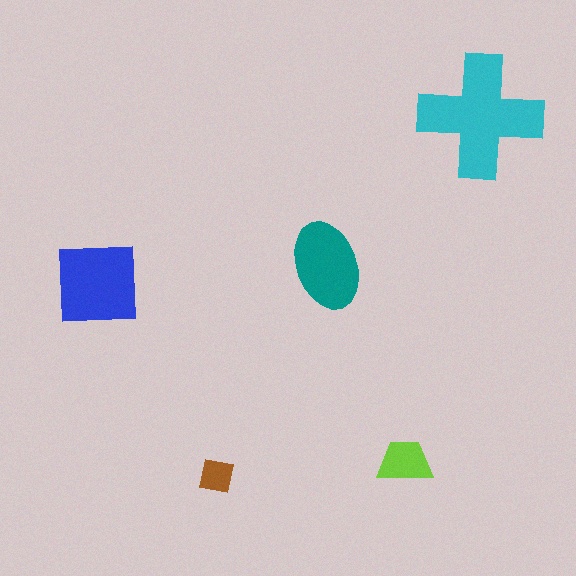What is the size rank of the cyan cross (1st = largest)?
1st.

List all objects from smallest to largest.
The brown square, the lime trapezoid, the teal ellipse, the blue square, the cyan cross.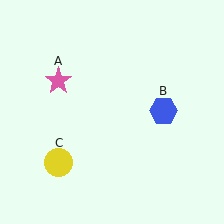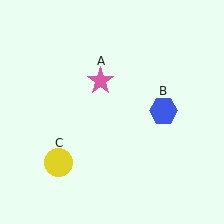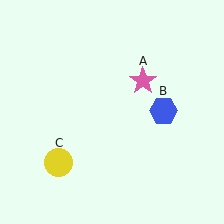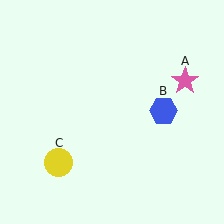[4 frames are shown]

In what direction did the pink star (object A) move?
The pink star (object A) moved right.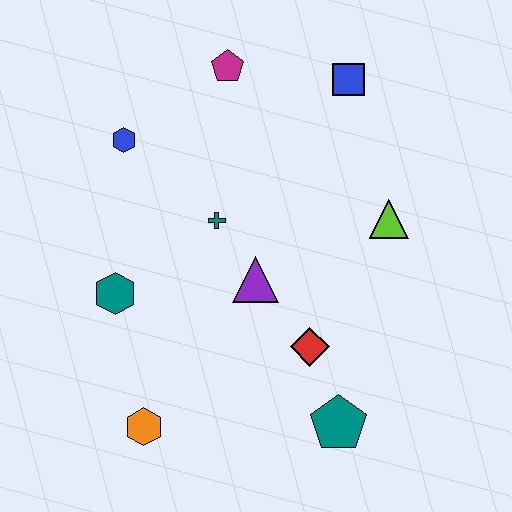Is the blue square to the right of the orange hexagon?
Yes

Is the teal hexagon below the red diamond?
No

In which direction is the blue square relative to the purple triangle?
The blue square is above the purple triangle.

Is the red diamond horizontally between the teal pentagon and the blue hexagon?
Yes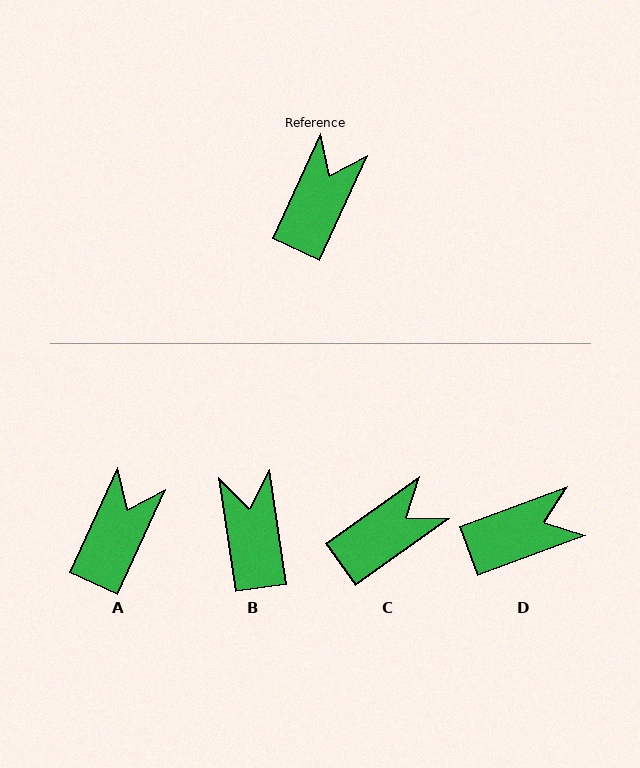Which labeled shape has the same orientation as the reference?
A.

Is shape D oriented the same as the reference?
No, it is off by about 45 degrees.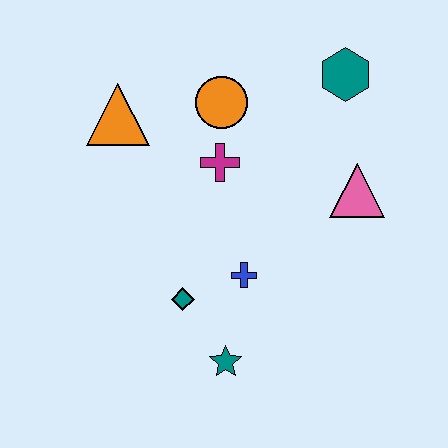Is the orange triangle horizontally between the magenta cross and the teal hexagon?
No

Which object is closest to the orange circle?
The magenta cross is closest to the orange circle.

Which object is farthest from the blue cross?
The teal hexagon is farthest from the blue cross.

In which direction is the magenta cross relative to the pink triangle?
The magenta cross is to the left of the pink triangle.